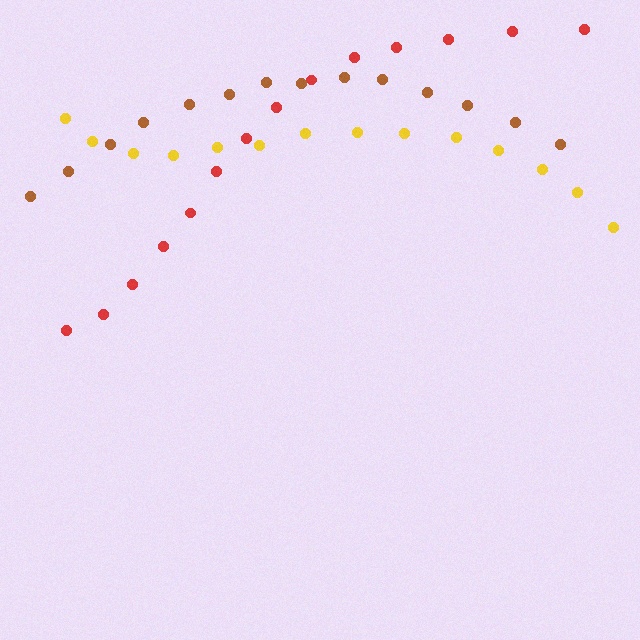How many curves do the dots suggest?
There are 3 distinct paths.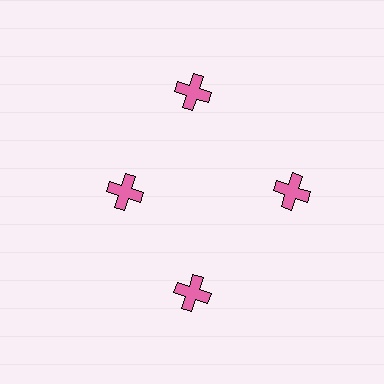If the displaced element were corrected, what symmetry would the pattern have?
It would have 4-fold rotational symmetry — the pattern would map onto itself every 90 degrees.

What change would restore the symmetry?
The symmetry would be restored by moving it outward, back onto the ring so that all 4 crosses sit at equal angles and equal distance from the center.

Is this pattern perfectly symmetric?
No. The 4 pink crosses are arranged in a ring, but one element near the 9 o'clock position is pulled inward toward the center, breaking the 4-fold rotational symmetry.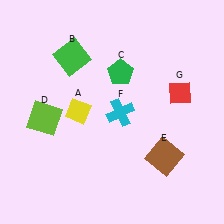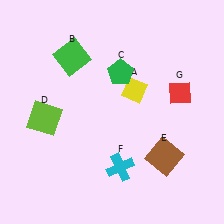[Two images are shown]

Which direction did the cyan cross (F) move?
The cyan cross (F) moved down.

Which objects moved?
The objects that moved are: the yellow diamond (A), the cyan cross (F).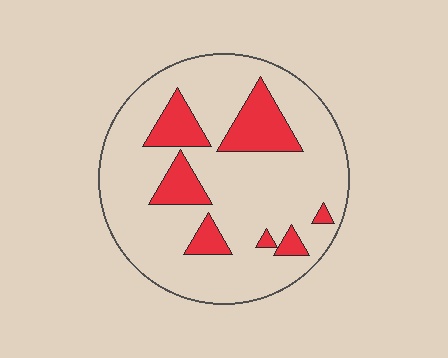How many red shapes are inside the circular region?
7.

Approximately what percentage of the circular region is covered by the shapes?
Approximately 20%.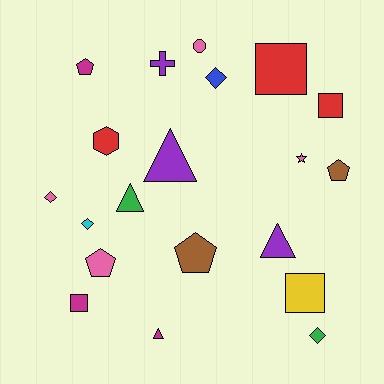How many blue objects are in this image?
There is 1 blue object.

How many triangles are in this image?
There are 4 triangles.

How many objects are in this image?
There are 20 objects.